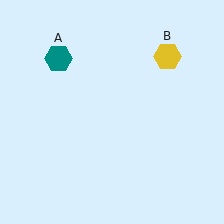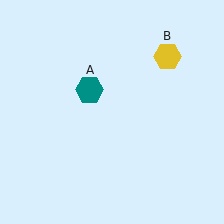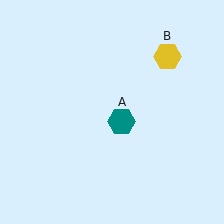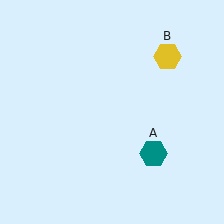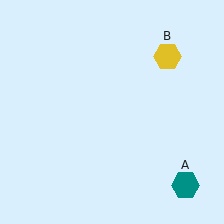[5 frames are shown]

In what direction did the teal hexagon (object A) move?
The teal hexagon (object A) moved down and to the right.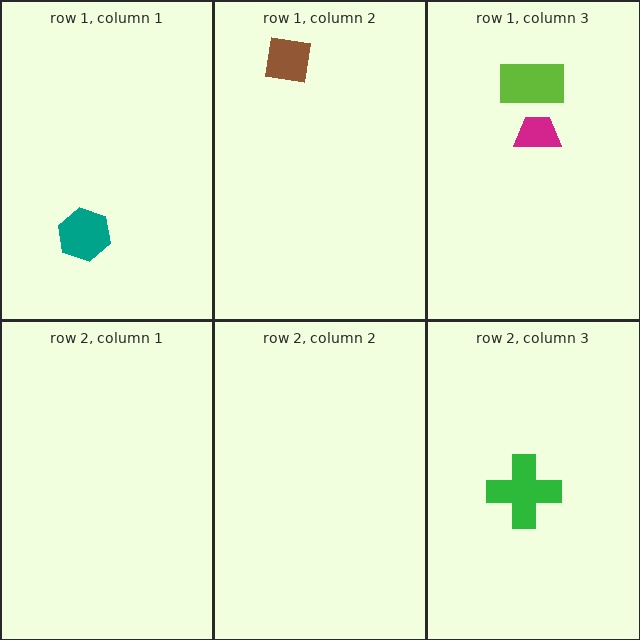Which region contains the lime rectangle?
The row 1, column 3 region.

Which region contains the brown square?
The row 1, column 2 region.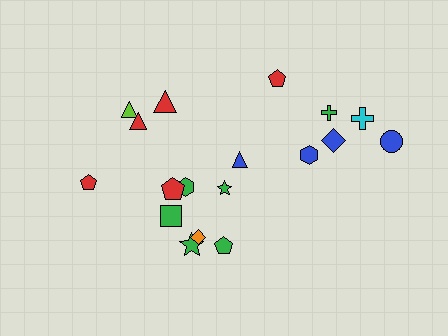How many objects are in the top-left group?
There are 4 objects.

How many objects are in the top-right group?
There are 7 objects.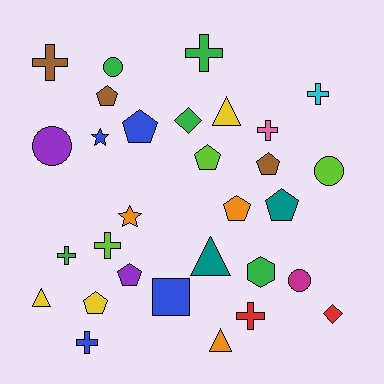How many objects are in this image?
There are 30 objects.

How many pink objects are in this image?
There is 1 pink object.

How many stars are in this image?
There are 2 stars.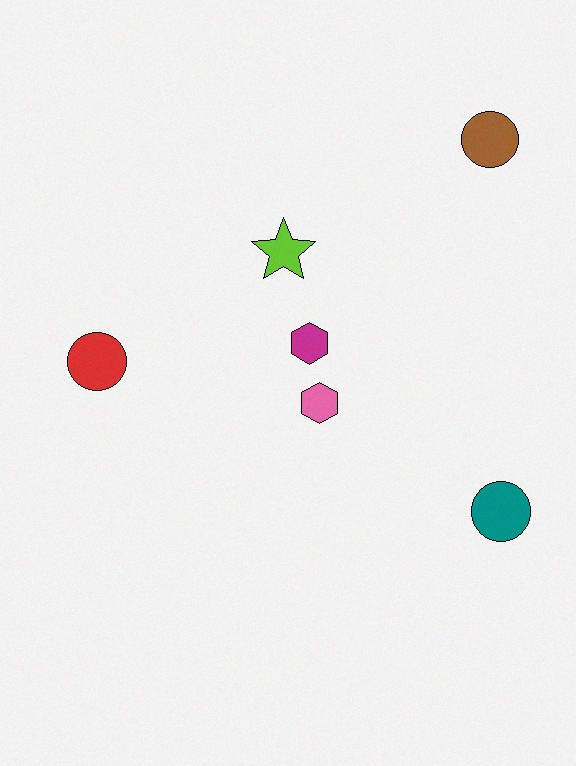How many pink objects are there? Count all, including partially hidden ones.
There is 1 pink object.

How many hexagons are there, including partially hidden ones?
There are 2 hexagons.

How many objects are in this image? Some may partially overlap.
There are 6 objects.